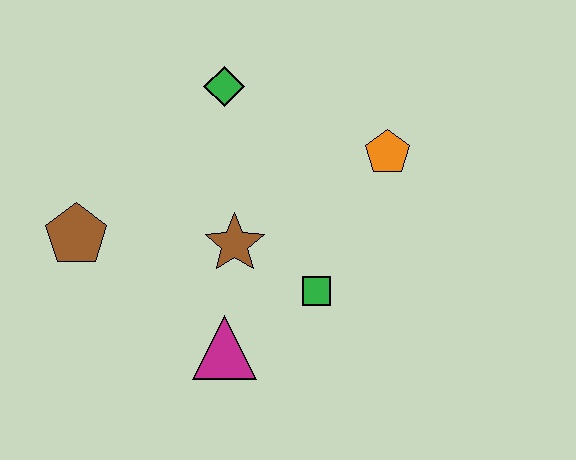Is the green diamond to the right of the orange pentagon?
No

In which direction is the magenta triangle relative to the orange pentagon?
The magenta triangle is below the orange pentagon.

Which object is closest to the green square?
The brown star is closest to the green square.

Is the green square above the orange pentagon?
No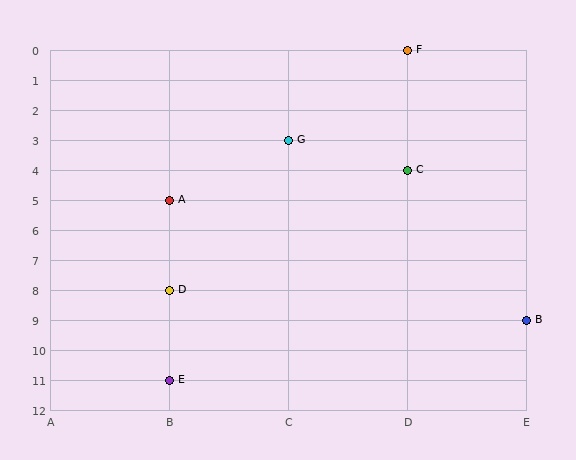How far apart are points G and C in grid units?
Points G and C are 1 column and 1 row apart (about 1.4 grid units diagonally).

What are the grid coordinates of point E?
Point E is at grid coordinates (B, 11).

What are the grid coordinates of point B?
Point B is at grid coordinates (E, 9).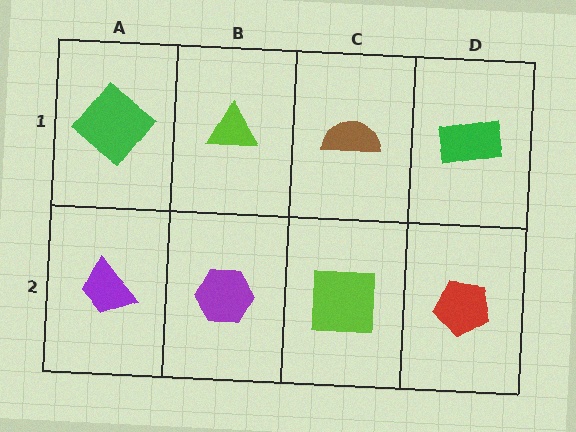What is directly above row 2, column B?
A lime triangle.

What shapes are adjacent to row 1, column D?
A red pentagon (row 2, column D), a brown semicircle (row 1, column C).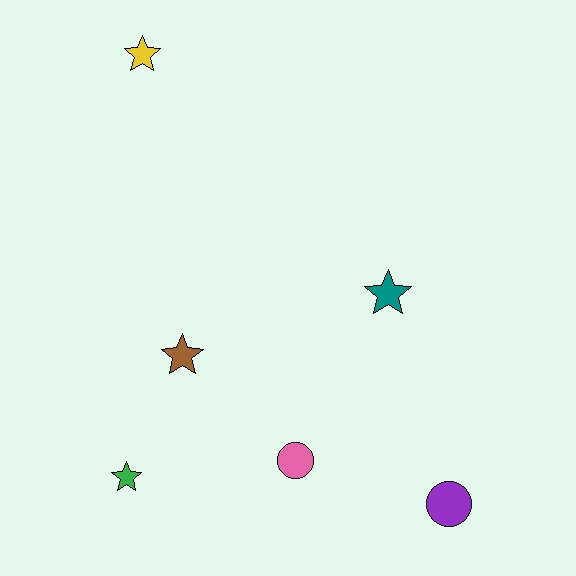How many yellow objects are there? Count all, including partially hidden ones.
There is 1 yellow object.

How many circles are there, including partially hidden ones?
There are 2 circles.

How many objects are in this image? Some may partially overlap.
There are 6 objects.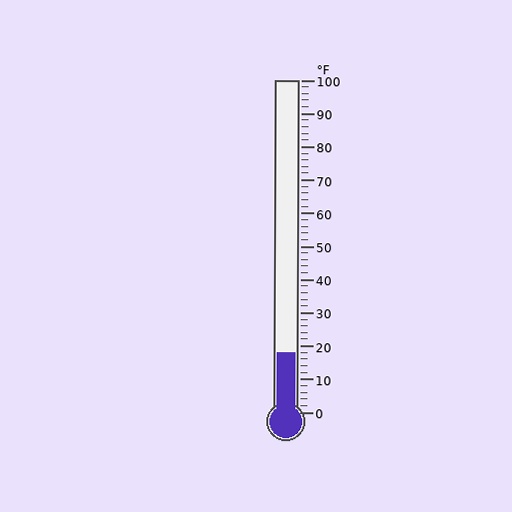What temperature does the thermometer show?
The thermometer shows approximately 18°F.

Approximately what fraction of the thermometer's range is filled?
The thermometer is filled to approximately 20% of its range.